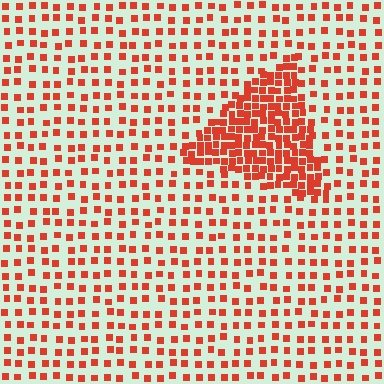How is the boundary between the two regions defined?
The boundary is defined by a change in element density (approximately 2.6x ratio). All elements are the same color, size, and shape.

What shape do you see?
I see a triangle.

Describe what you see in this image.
The image contains small red elements arranged at two different densities. A triangle-shaped region is visible where the elements are more densely packed than the surrounding area.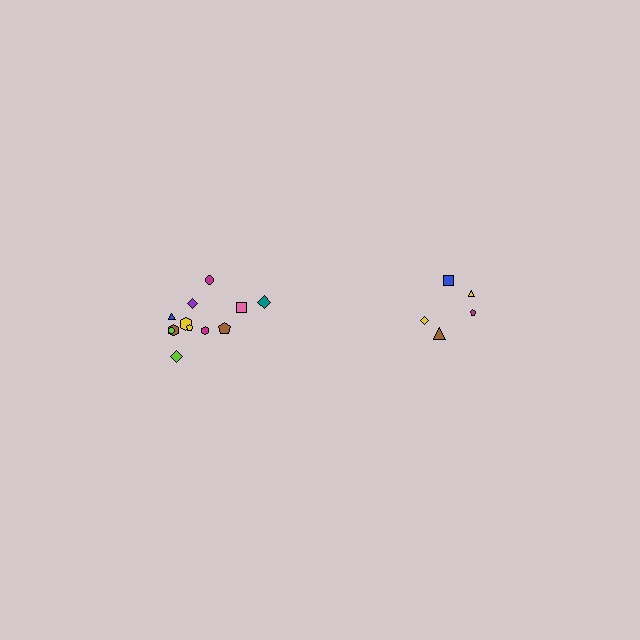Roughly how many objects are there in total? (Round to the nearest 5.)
Roughly 15 objects in total.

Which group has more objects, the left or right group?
The left group.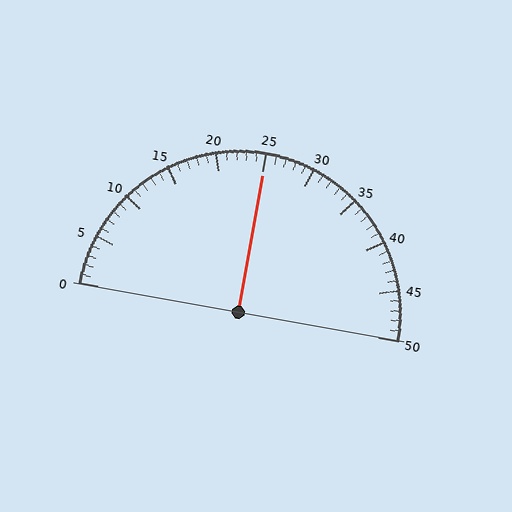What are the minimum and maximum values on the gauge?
The gauge ranges from 0 to 50.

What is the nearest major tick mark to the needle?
The nearest major tick mark is 25.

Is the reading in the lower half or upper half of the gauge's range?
The reading is in the upper half of the range (0 to 50).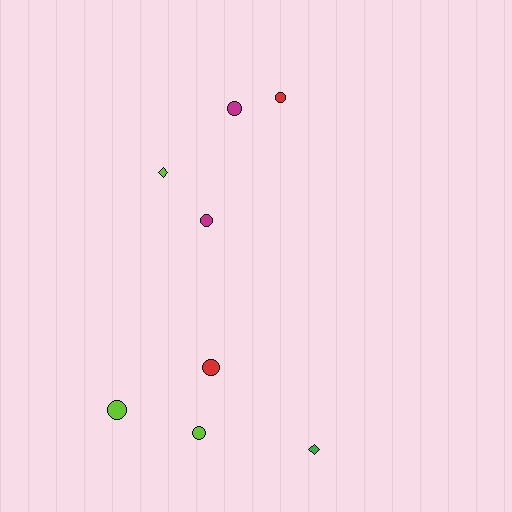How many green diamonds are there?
There is 1 green diamond.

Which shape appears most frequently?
Circle, with 6 objects.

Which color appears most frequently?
Lime, with 3 objects.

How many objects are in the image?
There are 8 objects.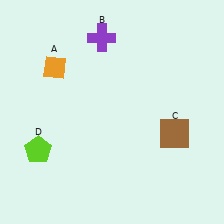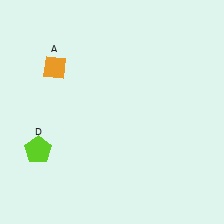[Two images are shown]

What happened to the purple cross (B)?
The purple cross (B) was removed in Image 2. It was in the top-left area of Image 1.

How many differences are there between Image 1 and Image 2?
There are 2 differences between the two images.